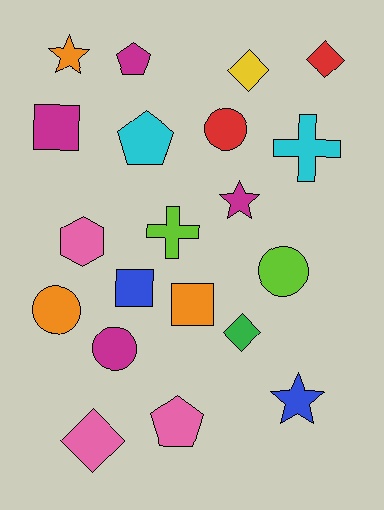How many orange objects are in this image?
There are 3 orange objects.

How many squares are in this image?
There are 3 squares.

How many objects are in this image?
There are 20 objects.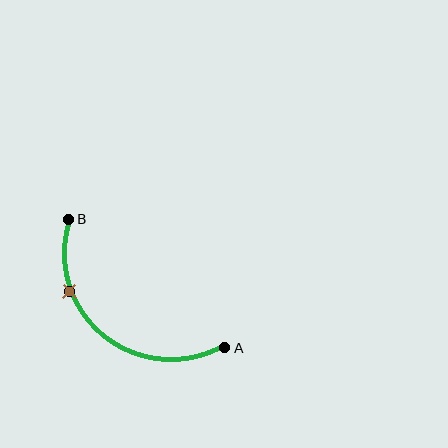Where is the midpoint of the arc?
The arc midpoint is the point on the curve farthest from the straight line joining A and B. It sits below and to the left of that line.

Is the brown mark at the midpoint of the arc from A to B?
No. The brown mark lies on the arc but is closer to endpoint B. The arc midpoint would be at the point on the curve equidistant along the arc from both A and B.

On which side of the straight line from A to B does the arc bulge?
The arc bulges below and to the left of the straight line connecting A and B.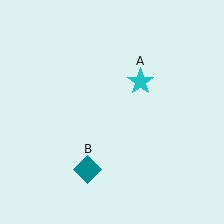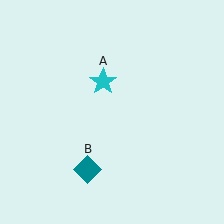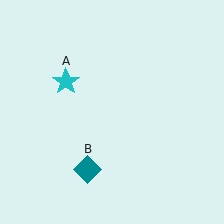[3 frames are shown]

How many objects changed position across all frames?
1 object changed position: cyan star (object A).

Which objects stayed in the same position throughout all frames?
Teal diamond (object B) remained stationary.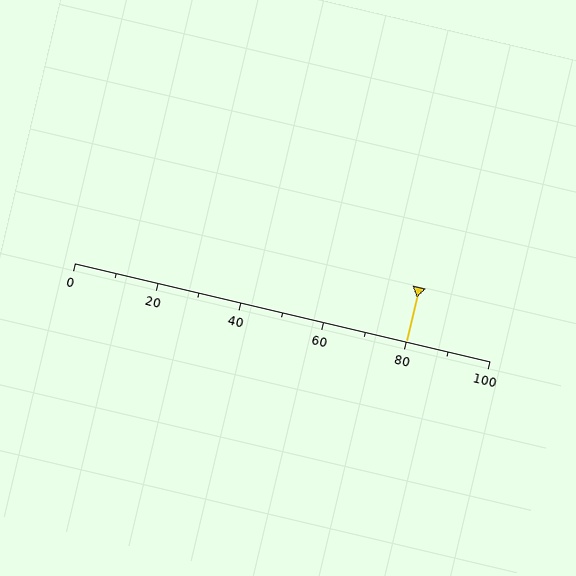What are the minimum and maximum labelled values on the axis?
The axis runs from 0 to 100.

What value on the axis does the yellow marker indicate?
The marker indicates approximately 80.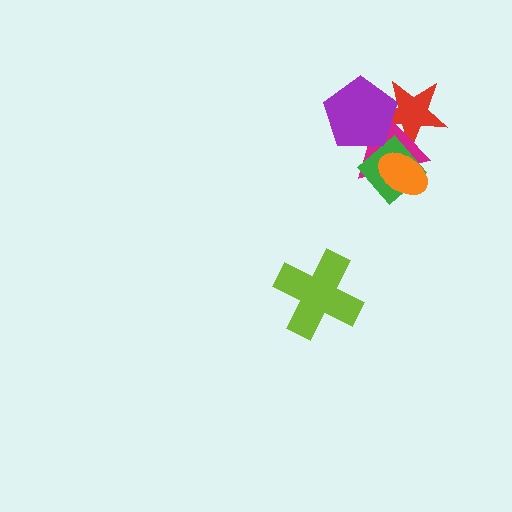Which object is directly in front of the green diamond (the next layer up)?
The purple pentagon is directly in front of the green diamond.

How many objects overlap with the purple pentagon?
3 objects overlap with the purple pentagon.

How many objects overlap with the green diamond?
4 objects overlap with the green diamond.